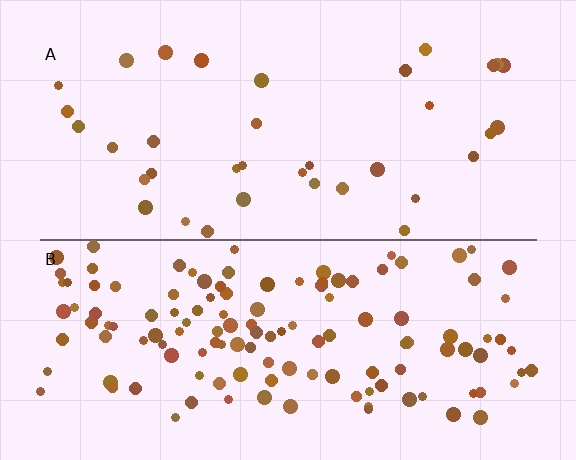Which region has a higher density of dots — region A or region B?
B (the bottom).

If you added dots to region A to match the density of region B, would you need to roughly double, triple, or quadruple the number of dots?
Approximately quadruple.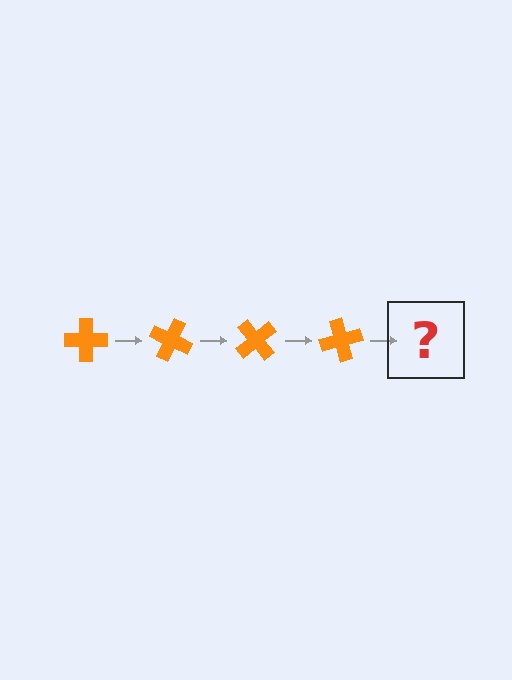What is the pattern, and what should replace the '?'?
The pattern is that the cross rotates 25 degrees each step. The '?' should be an orange cross rotated 100 degrees.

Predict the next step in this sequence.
The next step is an orange cross rotated 100 degrees.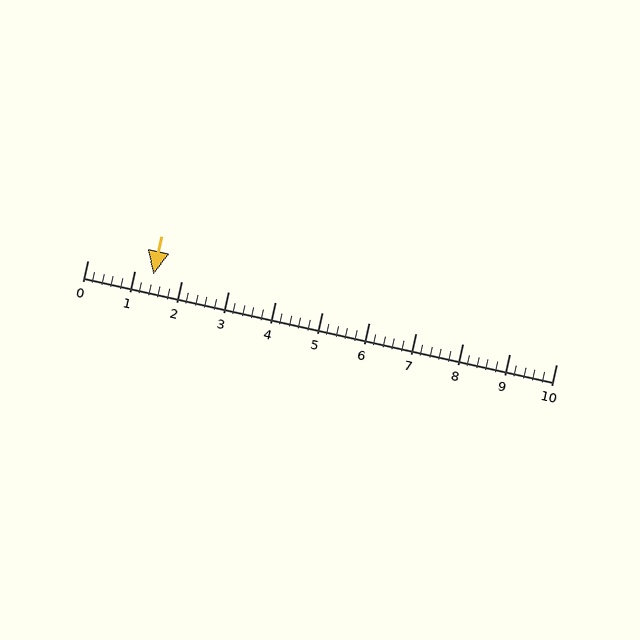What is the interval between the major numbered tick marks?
The major tick marks are spaced 1 units apart.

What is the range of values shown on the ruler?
The ruler shows values from 0 to 10.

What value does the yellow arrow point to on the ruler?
The yellow arrow points to approximately 1.4.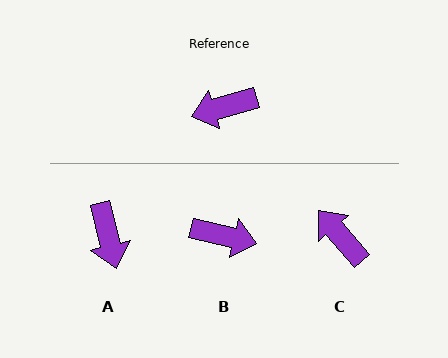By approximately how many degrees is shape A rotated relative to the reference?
Approximately 88 degrees counter-clockwise.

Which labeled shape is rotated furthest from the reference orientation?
B, about 151 degrees away.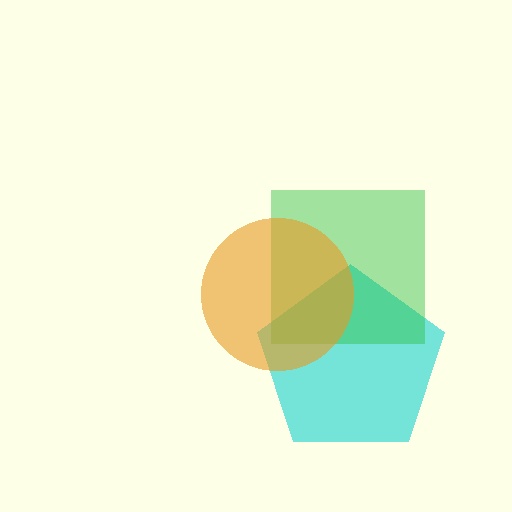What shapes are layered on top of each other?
The layered shapes are: a cyan pentagon, a green square, an orange circle.